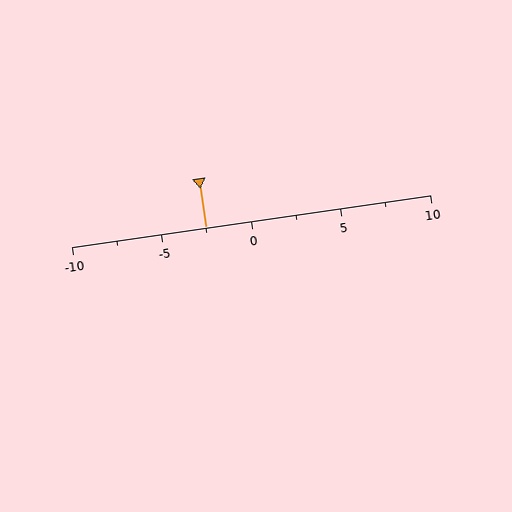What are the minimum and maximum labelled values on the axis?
The axis runs from -10 to 10.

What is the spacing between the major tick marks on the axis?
The major ticks are spaced 5 apart.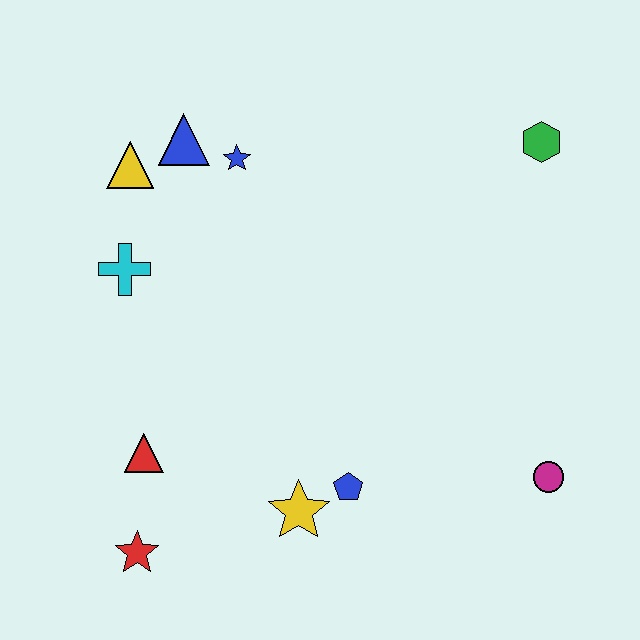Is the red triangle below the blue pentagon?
No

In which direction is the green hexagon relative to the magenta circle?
The green hexagon is above the magenta circle.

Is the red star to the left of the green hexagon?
Yes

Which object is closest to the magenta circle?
The blue pentagon is closest to the magenta circle.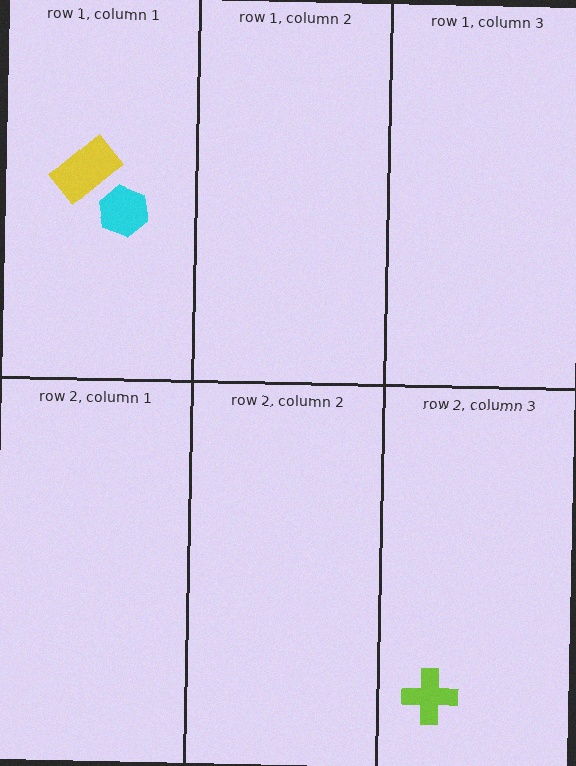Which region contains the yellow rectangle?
The row 1, column 1 region.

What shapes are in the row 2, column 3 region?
The lime cross.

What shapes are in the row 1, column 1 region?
The cyan hexagon, the yellow rectangle.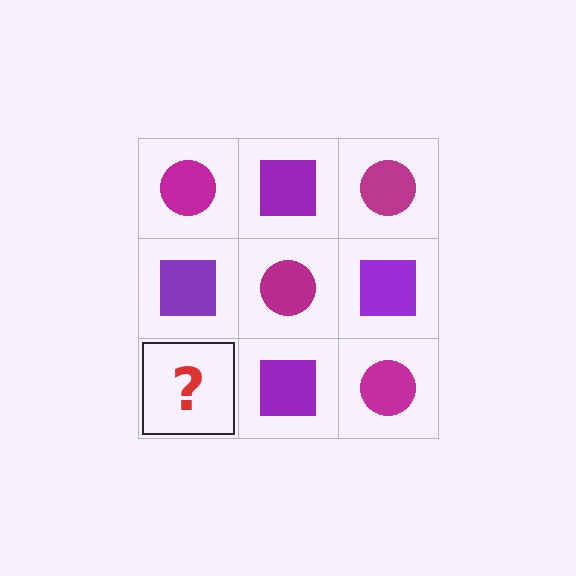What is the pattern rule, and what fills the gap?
The rule is that it alternates magenta circle and purple square in a checkerboard pattern. The gap should be filled with a magenta circle.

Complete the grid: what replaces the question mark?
The question mark should be replaced with a magenta circle.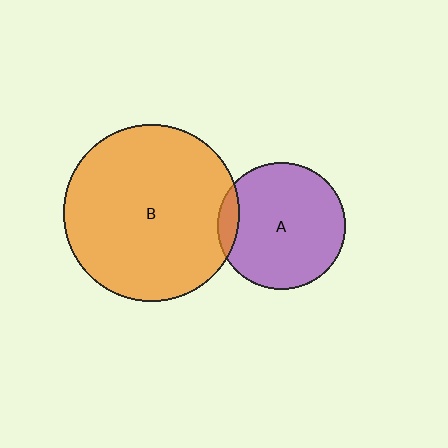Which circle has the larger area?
Circle B (orange).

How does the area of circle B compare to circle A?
Approximately 1.9 times.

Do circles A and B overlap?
Yes.